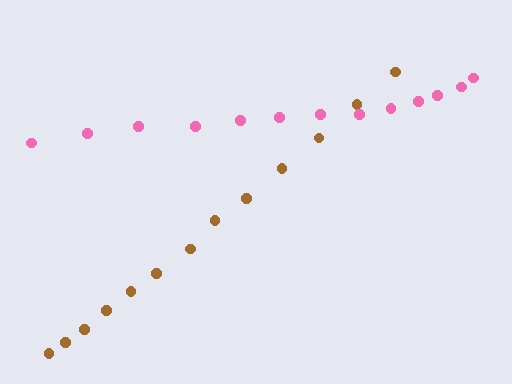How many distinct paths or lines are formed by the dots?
There are 2 distinct paths.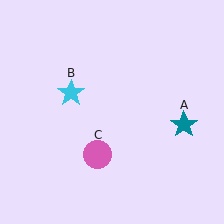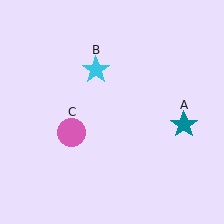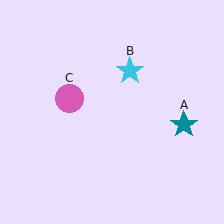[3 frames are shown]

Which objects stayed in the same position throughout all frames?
Teal star (object A) remained stationary.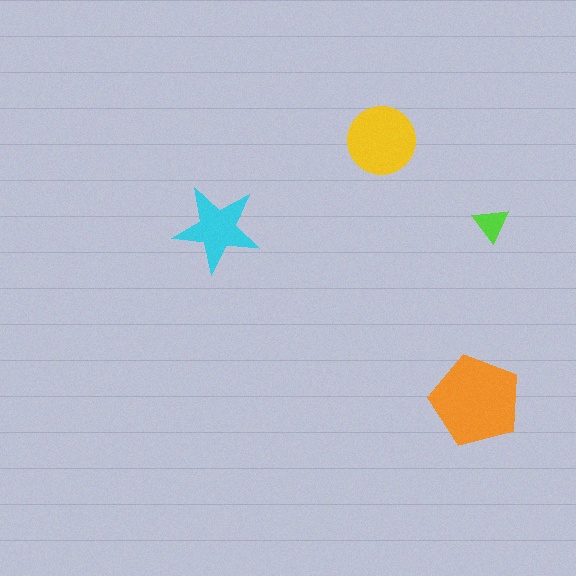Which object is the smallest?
The lime triangle.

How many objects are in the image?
There are 4 objects in the image.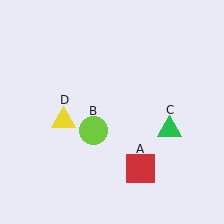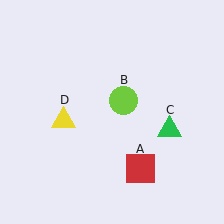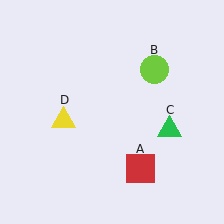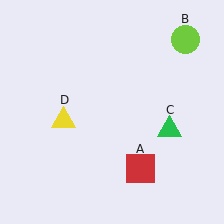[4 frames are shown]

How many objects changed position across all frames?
1 object changed position: lime circle (object B).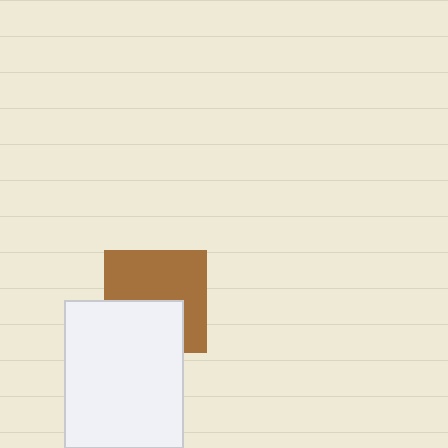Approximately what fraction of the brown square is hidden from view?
Roughly 40% of the brown square is hidden behind the white rectangle.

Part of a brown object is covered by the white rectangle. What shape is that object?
It is a square.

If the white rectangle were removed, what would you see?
You would see the complete brown square.